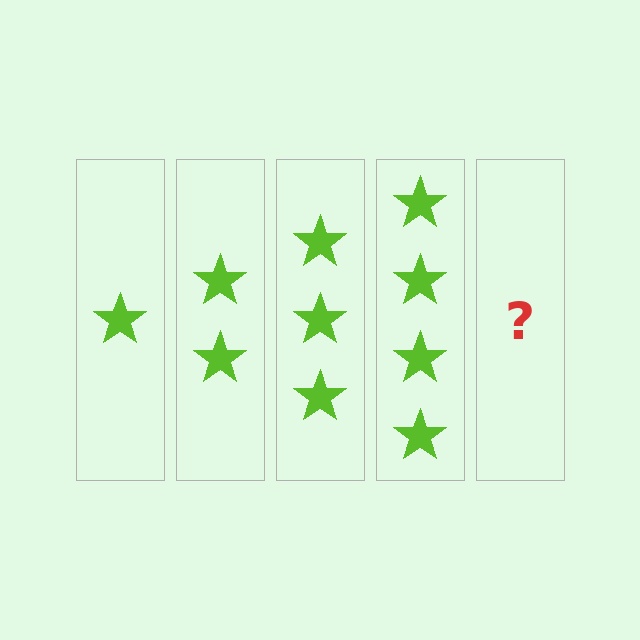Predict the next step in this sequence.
The next step is 5 stars.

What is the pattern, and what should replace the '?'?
The pattern is that each step adds one more star. The '?' should be 5 stars.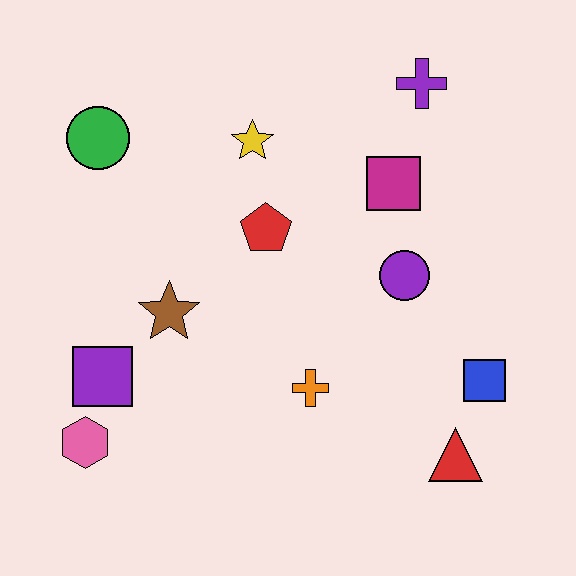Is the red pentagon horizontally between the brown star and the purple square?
No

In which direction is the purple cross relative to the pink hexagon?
The purple cross is above the pink hexagon.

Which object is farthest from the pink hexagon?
The purple cross is farthest from the pink hexagon.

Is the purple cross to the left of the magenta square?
No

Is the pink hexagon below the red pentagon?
Yes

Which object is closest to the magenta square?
The purple circle is closest to the magenta square.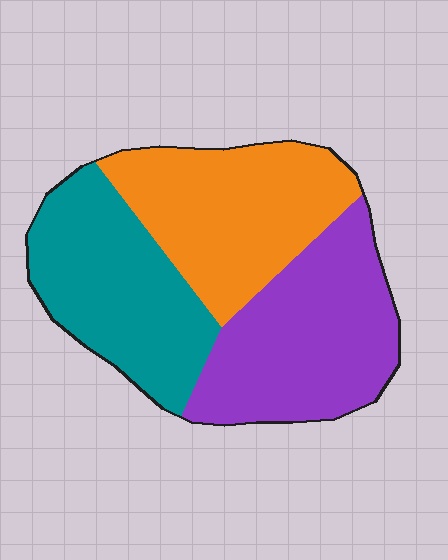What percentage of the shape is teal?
Teal takes up about one third (1/3) of the shape.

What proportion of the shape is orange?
Orange covers 33% of the shape.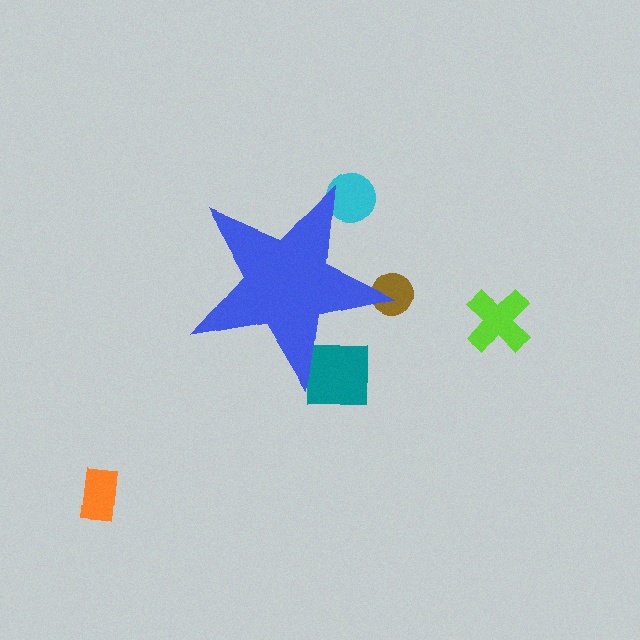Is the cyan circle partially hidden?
Yes, the cyan circle is partially hidden behind the blue star.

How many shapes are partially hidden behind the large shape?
3 shapes are partially hidden.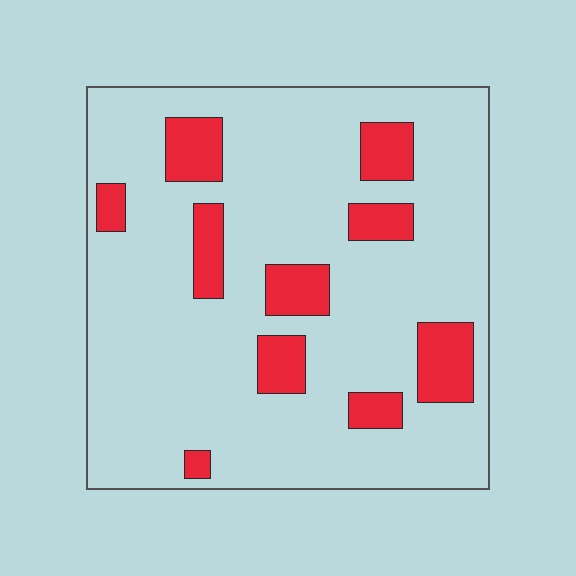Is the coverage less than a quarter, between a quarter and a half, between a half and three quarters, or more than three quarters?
Less than a quarter.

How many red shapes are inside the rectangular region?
10.